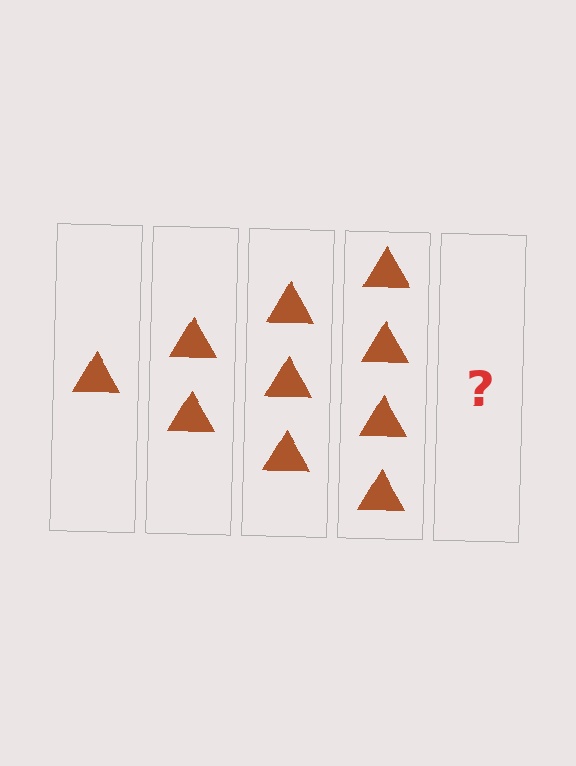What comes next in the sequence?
The next element should be 5 triangles.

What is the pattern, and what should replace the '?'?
The pattern is that each step adds one more triangle. The '?' should be 5 triangles.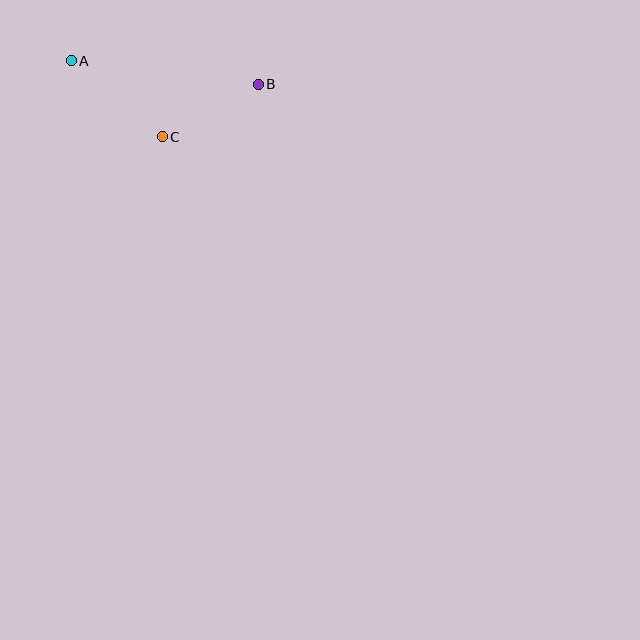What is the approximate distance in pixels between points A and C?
The distance between A and C is approximately 119 pixels.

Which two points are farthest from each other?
Points A and B are farthest from each other.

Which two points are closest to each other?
Points B and C are closest to each other.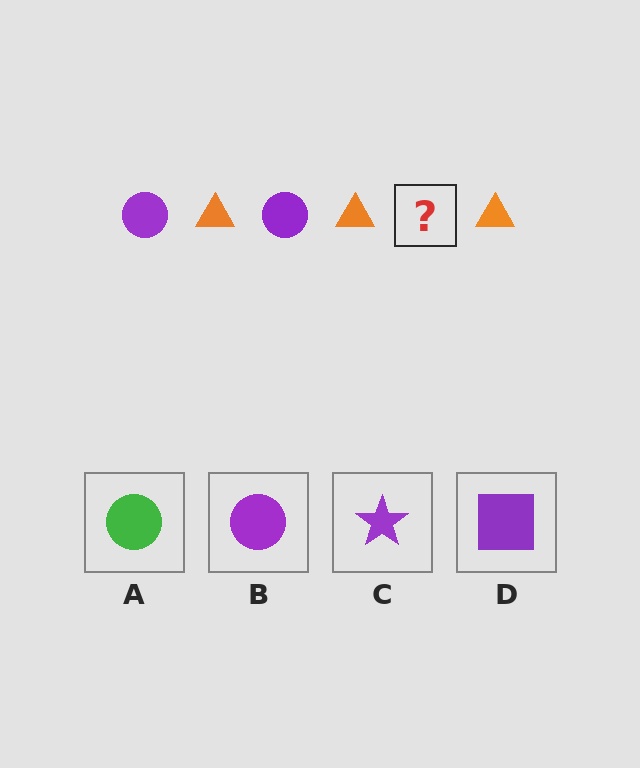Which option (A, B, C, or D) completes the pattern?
B.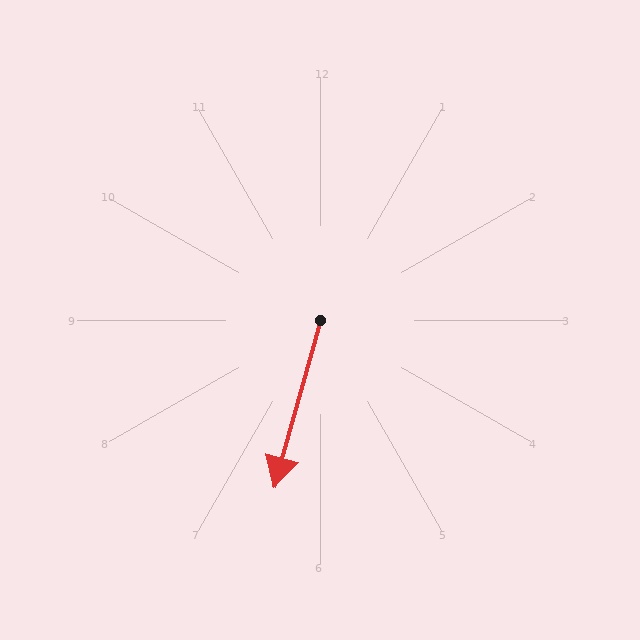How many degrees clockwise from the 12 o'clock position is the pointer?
Approximately 195 degrees.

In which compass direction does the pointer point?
South.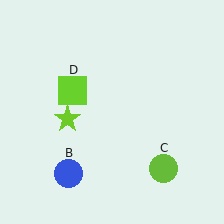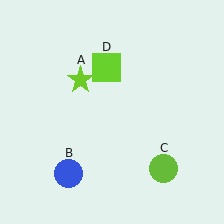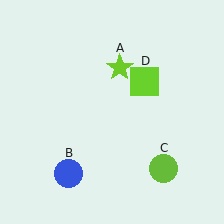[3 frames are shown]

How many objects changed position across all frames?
2 objects changed position: lime star (object A), lime square (object D).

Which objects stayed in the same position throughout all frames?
Blue circle (object B) and lime circle (object C) remained stationary.